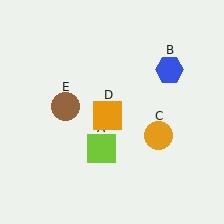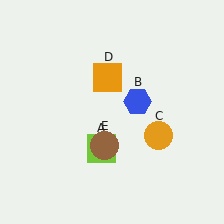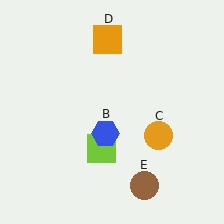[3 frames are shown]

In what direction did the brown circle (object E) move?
The brown circle (object E) moved down and to the right.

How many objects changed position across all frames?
3 objects changed position: blue hexagon (object B), orange square (object D), brown circle (object E).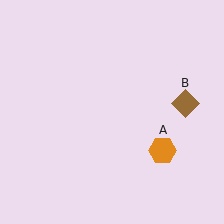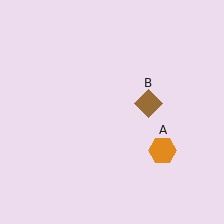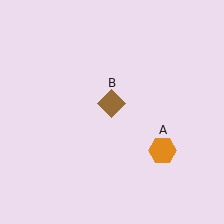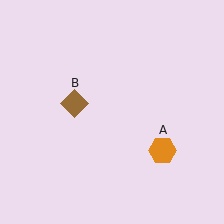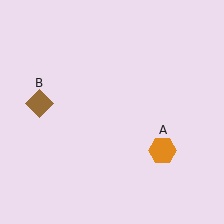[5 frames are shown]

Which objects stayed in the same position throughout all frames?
Orange hexagon (object A) remained stationary.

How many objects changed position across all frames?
1 object changed position: brown diamond (object B).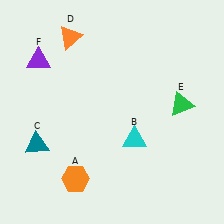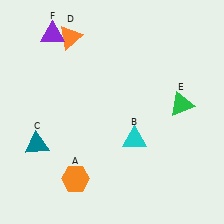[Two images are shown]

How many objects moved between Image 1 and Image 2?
1 object moved between the two images.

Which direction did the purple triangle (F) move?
The purple triangle (F) moved up.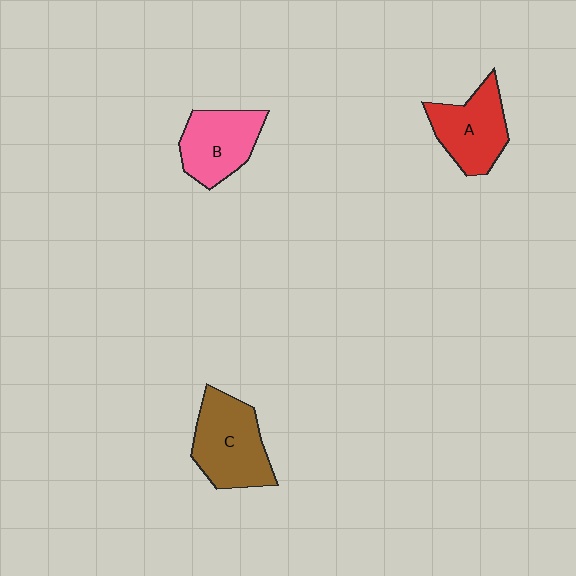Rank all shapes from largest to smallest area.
From largest to smallest: C (brown), A (red), B (pink).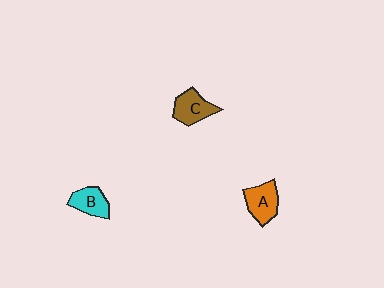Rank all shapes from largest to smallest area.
From largest to smallest: A (orange), C (brown), B (cyan).